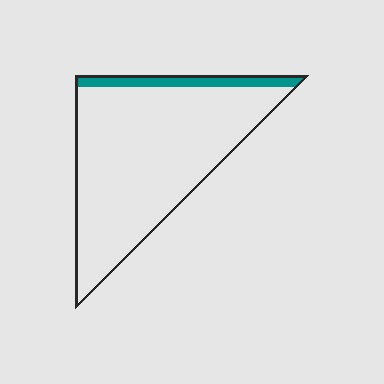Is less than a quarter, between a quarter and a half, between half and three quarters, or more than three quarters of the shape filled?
Less than a quarter.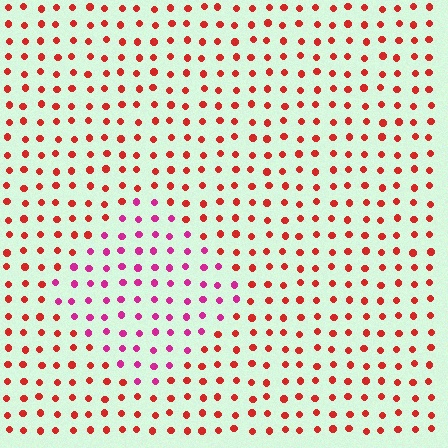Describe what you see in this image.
The image is filled with small red elements in a uniform arrangement. A diamond-shaped region is visible where the elements are tinted to a slightly different hue, forming a subtle color boundary.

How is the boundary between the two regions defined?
The boundary is defined purely by a slight shift in hue (about 40 degrees). Spacing, size, and orientation are identical on both sides.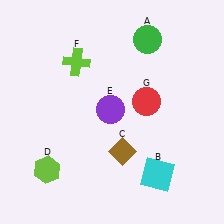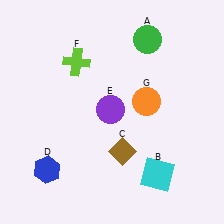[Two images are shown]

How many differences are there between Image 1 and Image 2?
There are 2 differences between the two images.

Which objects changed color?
D changed from lime to blue. G changed from red to orange.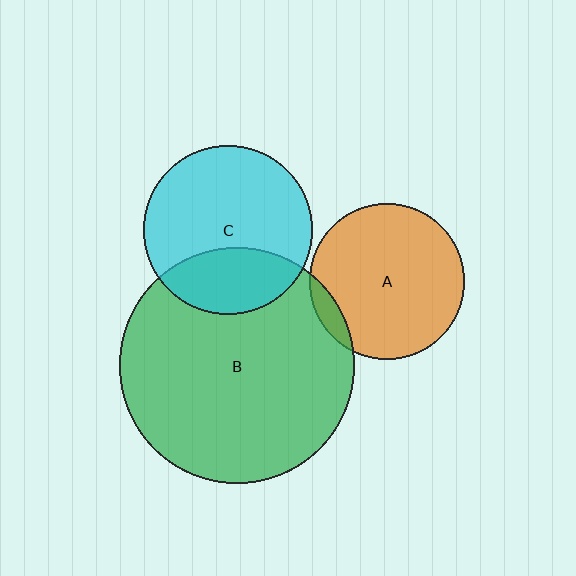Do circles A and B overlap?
Yes.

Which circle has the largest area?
Circle B (green).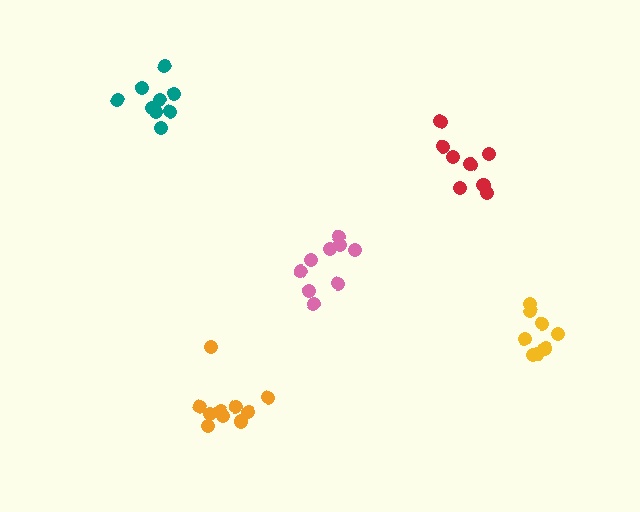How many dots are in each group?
Group 1: 8 dots, Group 2: 8 dots, Group 3: 9 dots, Group 4: 10 dots, Group 5: 10 dots (45 total).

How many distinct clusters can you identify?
There are 5 distinct clusters.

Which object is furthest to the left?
The teal cluster is leftmost.